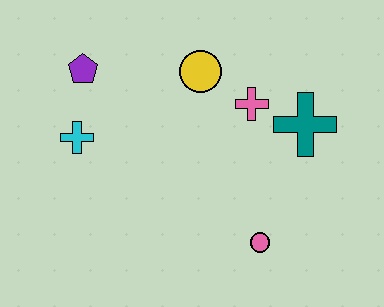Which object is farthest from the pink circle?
The purple pentagon is farthest from the pink circle.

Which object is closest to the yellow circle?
The pink cross is closest to the yellow circle.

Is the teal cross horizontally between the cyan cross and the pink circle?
No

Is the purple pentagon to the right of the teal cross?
No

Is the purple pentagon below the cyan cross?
No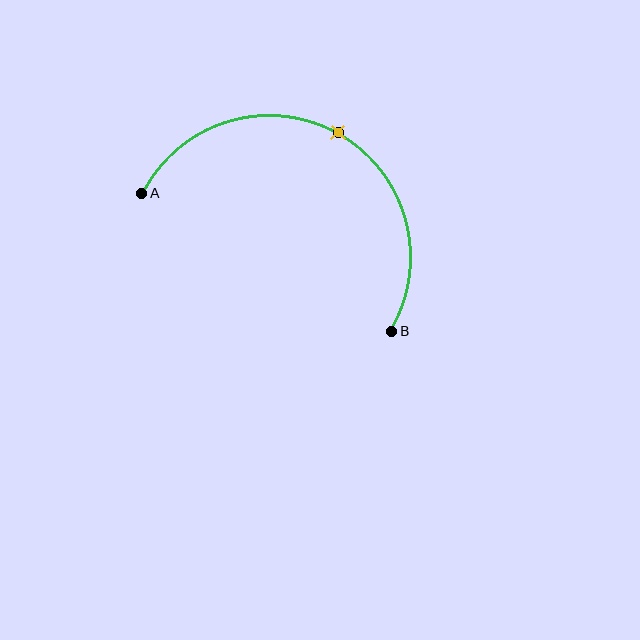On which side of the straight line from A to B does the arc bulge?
The arc bulges above the straight line connecting A and B.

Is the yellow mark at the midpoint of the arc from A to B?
Yes. The yellow mark lies on the arc at equal arc-length from both A and B — it is the arc midpoint.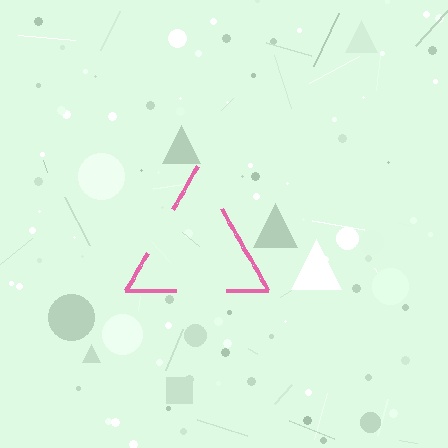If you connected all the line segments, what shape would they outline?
They would outline a triangle.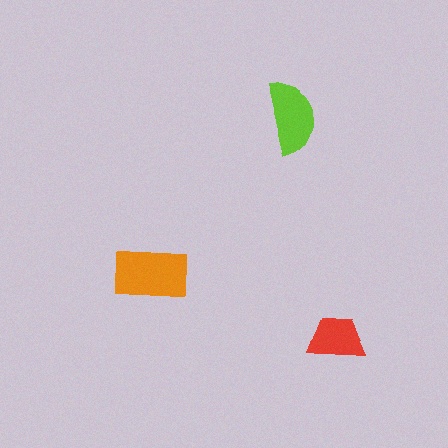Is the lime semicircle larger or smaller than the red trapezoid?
Larger.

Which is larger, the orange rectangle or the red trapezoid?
The orange rectangle.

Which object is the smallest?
The red trapezoid.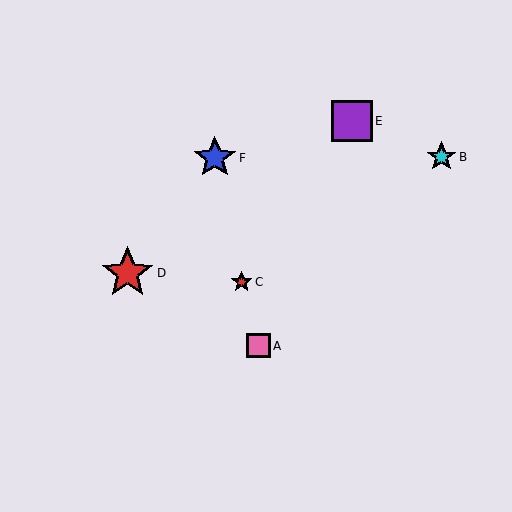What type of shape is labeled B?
Shape B is a cyan star.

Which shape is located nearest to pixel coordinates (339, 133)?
The purple square (labeled E) at (352, 121) is nearest to that location.